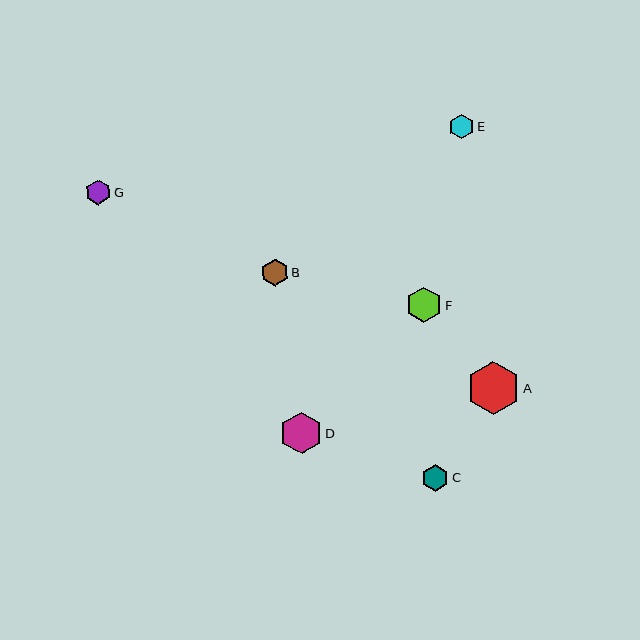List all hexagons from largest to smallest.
From largest to smallest: A, D, F, B, C, G, E.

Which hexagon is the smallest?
Hexagon E is the smallest with a size of approximately 24 pixels.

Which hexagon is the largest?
Hexagon A is the largest with a size of approximately 53 pixels.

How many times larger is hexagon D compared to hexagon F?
Hexagon D is approximately 1.2 times the size of hexagon F.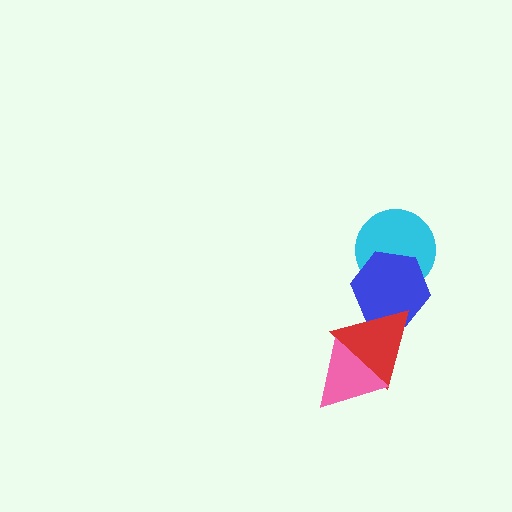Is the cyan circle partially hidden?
Yes, it is partially covered by another shape.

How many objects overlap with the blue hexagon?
2 objects overlap with the blue hexagon.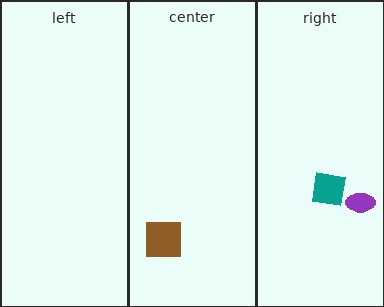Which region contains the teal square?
The right region.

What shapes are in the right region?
The purple ellipse, the teal square.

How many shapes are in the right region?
2.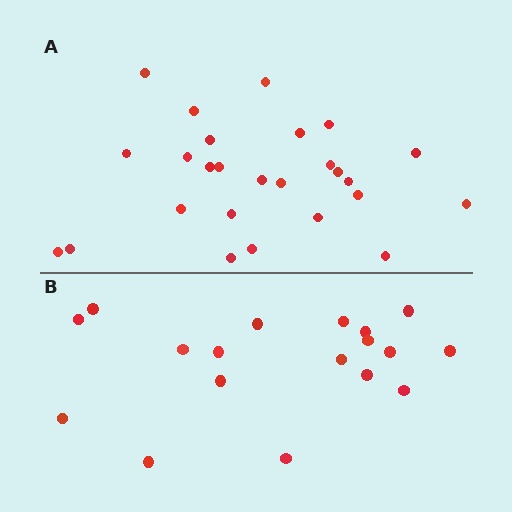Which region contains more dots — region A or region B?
Region A (the top region) has more dots.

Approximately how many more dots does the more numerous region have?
Region A has roughly 8 or so more dots than region B.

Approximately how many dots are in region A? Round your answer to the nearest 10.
About 30 dots. (The exact count is 26, which rounds to 30.)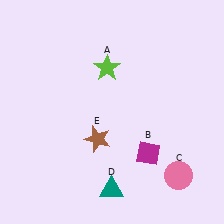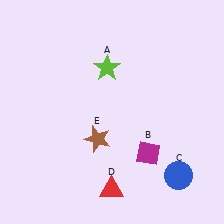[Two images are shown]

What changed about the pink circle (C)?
In Image 1, C is pink. In Image 2, it changed to blue.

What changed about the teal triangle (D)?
In Image 1, D is teal. In Image 2, it changed to red.